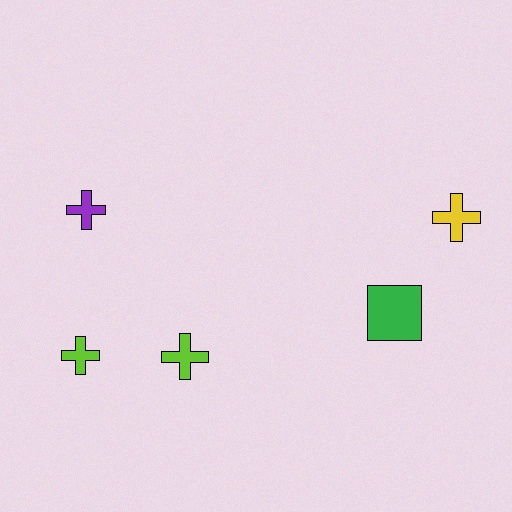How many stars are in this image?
There are no stars.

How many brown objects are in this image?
There are no brown objects.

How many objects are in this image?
There are 5 objects.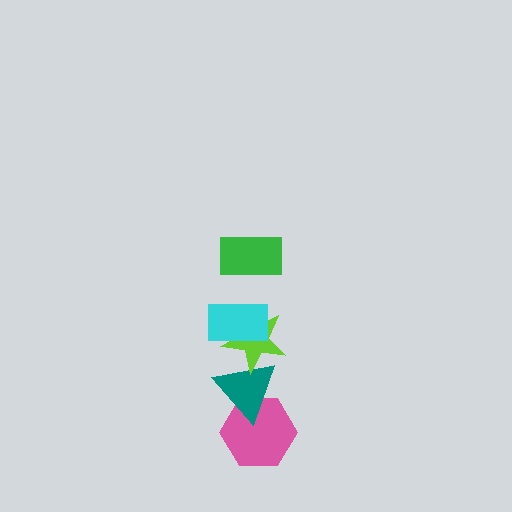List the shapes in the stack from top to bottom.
From top to bottom: the green rectangle, the cyan rectangle, the lime star, the teal triangle, the pink hexagon.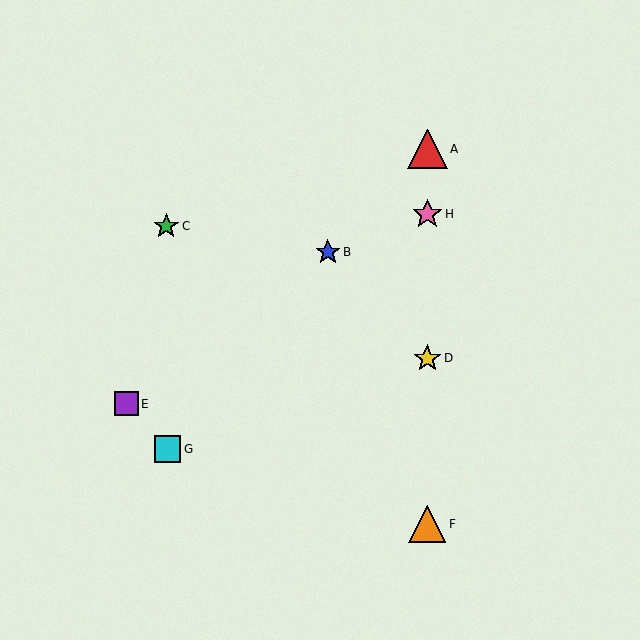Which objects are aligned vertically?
Objects A, D, F, H are aligned vertically.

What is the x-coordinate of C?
Object C is at x≈166.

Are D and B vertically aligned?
No, D is at x≈427 and B is at x≈328.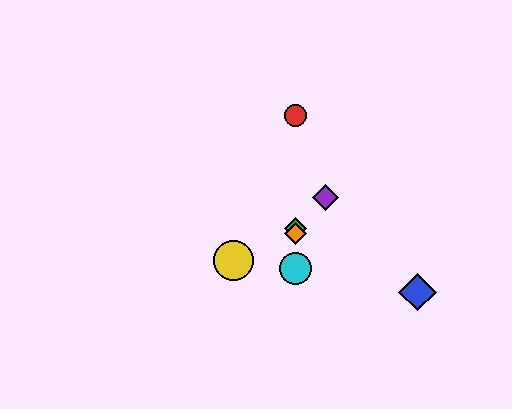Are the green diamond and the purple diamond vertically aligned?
No, the green diamond is at x≈295 and the purple diamond is at x≈326.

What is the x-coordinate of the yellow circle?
The yellow circle is at x≈234.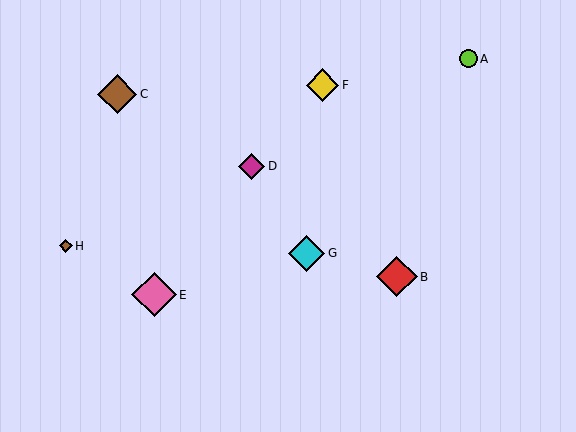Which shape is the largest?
The pink diamond (labeled E) is the largest.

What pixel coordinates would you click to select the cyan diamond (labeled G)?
Click at (307, 253) to select the cyan diamond G.